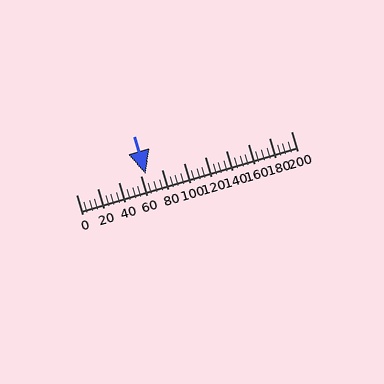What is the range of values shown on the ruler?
The ruler shows values from 0 to 200.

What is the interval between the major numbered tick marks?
The major tick marks are spaced 20 units apart.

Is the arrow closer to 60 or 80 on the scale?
The arrow is closer to 60.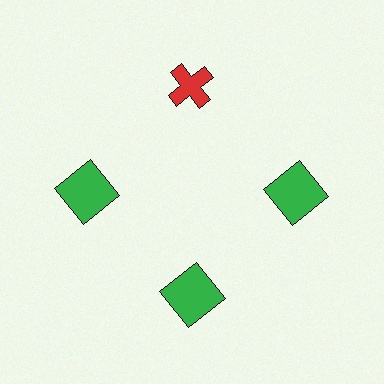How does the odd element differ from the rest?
It differs in both color (red instead of green) and shape (cross instead of square).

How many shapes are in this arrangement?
There are 4 shapes arranged in a ring pattern.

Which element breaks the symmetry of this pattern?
The red cross at roughly the 12 o'clock position breaks the symmetry. All other shapes are green squares.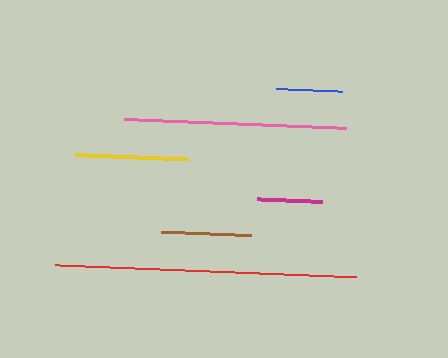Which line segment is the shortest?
The magenta line is the shortest at approximately 64 pixels.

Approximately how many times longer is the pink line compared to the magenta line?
The pink line is approximately 3.5 times the length of the magenta line.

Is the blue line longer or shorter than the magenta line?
The blue line is longer than the magenta line.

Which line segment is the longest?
The red line is the longest at approximately 301 pixels.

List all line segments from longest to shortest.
From longest to shortest: red, pink, yellow, brown, blue, magenta.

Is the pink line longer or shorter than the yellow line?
The pink line is longer than the yellow line.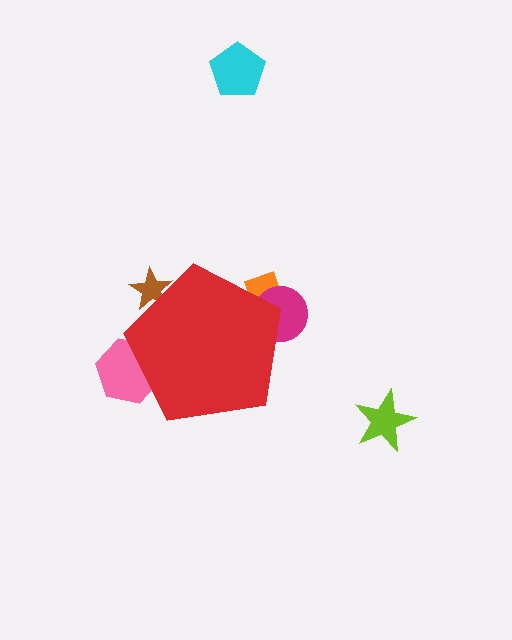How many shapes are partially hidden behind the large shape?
4 shapes are partially hidden.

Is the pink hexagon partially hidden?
Yes, the pink hexagon is partially hidden behind the red pentagon.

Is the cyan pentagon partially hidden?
No, the cyan pentagon is fully visible.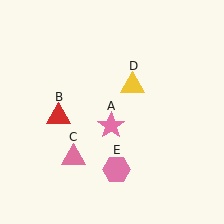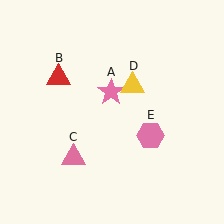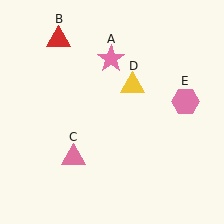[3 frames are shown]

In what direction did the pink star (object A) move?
The pink star (object A) moved up.